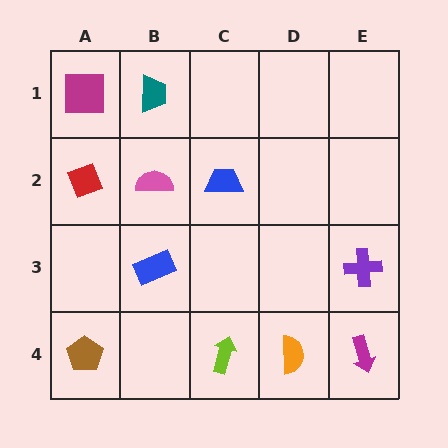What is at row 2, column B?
A pink semicircle.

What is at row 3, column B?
A blue rectangle.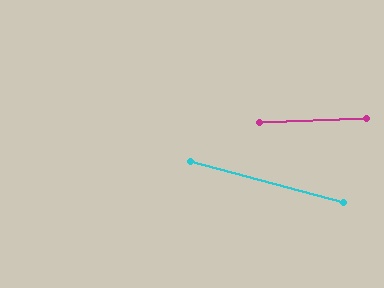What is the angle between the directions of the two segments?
Approximately 17 degrees.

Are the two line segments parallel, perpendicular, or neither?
Neither parallel nor perpendicular — they differ by about 17°.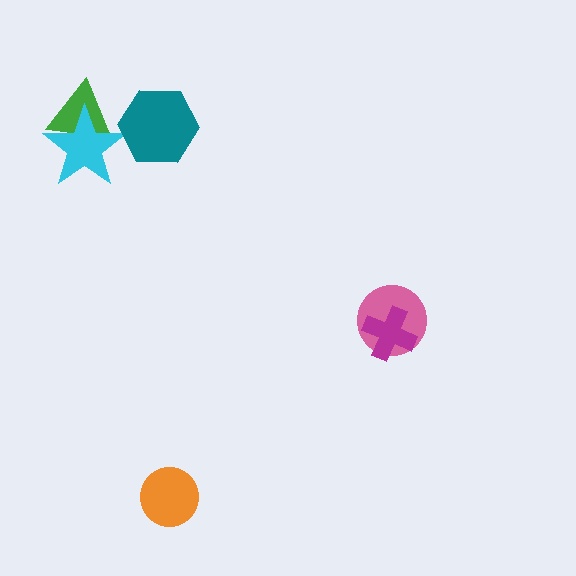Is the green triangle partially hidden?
Yes, it is partially covered by another shape.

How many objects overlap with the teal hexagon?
1 object overlaps with the teal hexagon.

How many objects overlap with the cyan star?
2 objects overlap with the cyan star.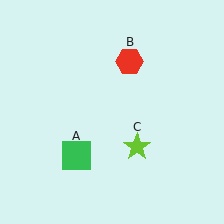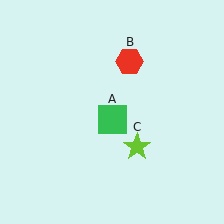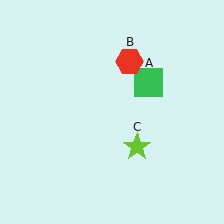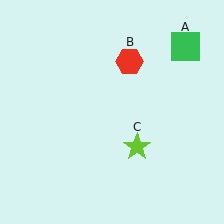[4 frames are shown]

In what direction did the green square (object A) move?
The green square (object A) moved up and to the right.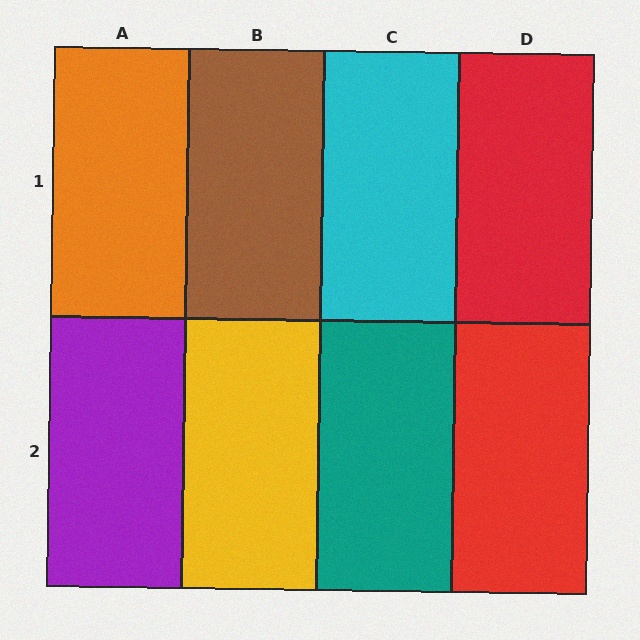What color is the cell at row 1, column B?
Brown.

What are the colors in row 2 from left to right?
Purple, yellow, teal, red.